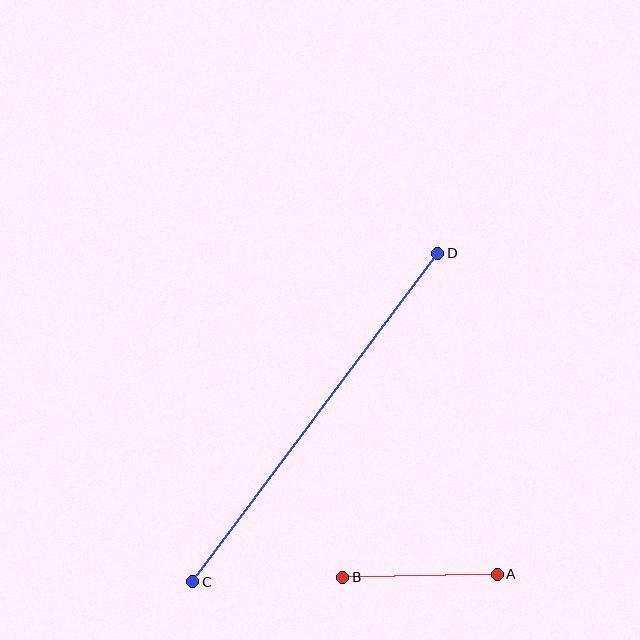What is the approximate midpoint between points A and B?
The midpoint is at approximately (420, 576) pixels.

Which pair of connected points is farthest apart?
Points C and D are farthest apart.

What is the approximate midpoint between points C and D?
The midpoint is at approximately (315, 418) pixels.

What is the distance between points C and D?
The distance is approximately 410 pixels.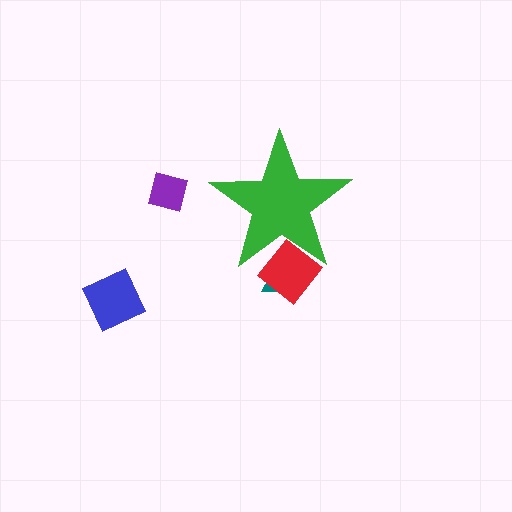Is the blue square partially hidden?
No, the blue square is fully visible.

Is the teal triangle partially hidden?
Yes, the teal triangle is partially hidden behind the green star.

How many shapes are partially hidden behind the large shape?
2 shapes are partially hidden.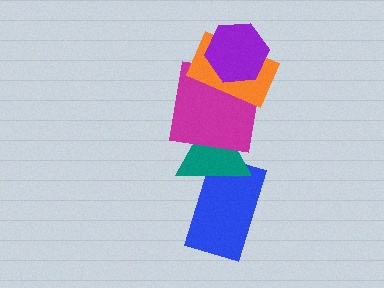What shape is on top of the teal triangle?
The magenta square is on top of the teal triangle.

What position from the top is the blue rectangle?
The blue rectangle is 5th from the top.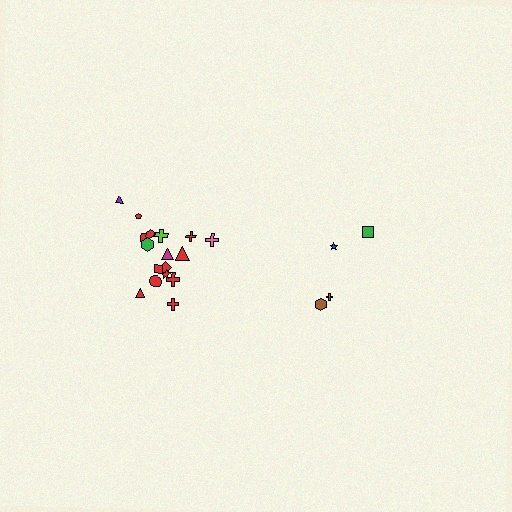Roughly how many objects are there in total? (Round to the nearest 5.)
Roughly 20 objects in total.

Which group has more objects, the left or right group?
The left group.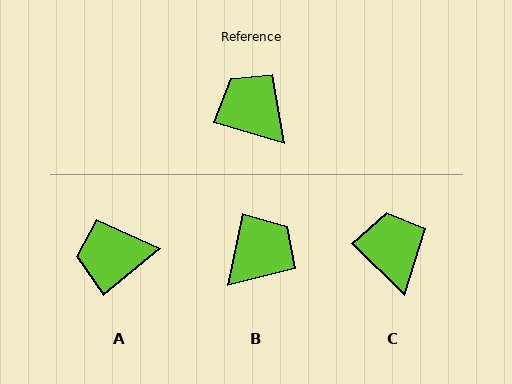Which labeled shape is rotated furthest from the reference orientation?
B, about 85 degrees away.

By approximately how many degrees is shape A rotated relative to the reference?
Approximately 56 degrees counter-clockwise.